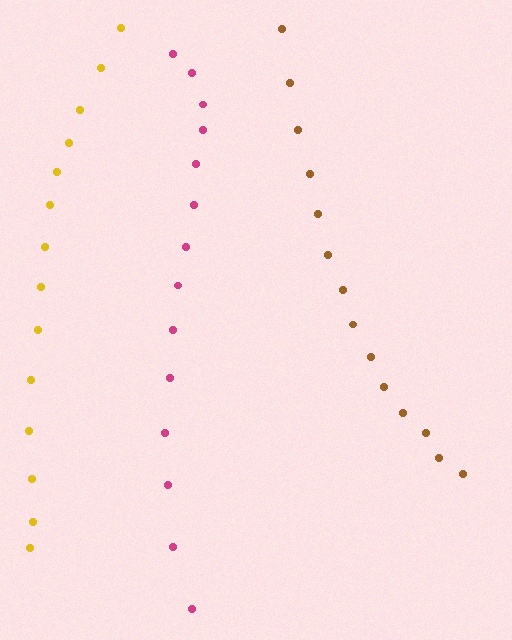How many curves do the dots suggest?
There are 3 distinct paths.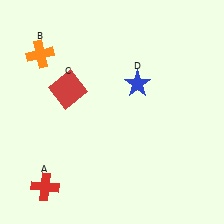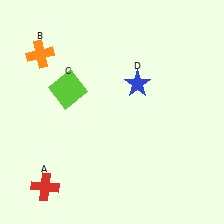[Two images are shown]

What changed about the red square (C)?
In Image 1, C is red. In Image 2, it changed to lime.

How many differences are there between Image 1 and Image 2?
There is 1 difference between the two images.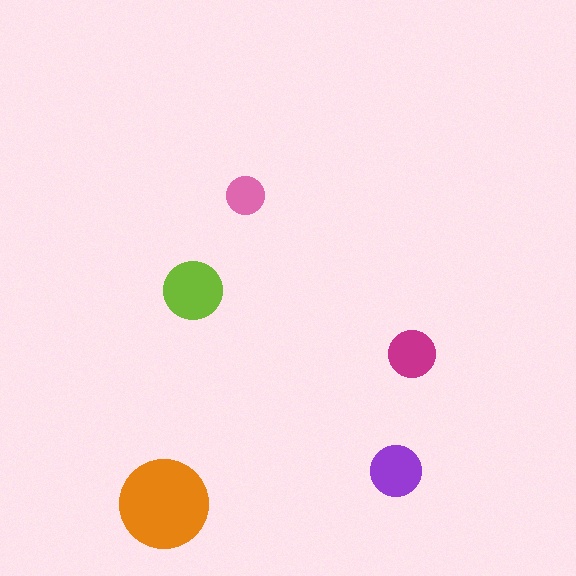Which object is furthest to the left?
The orange circle is leftmost.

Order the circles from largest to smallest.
the orange one, the lime one, the purple one, the magenta one, the pink one.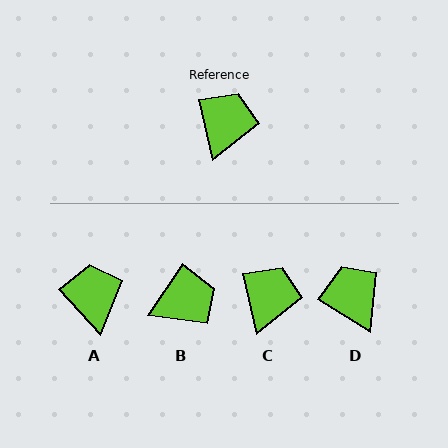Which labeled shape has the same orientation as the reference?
C.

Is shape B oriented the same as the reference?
No, it is off by about 46 degrees.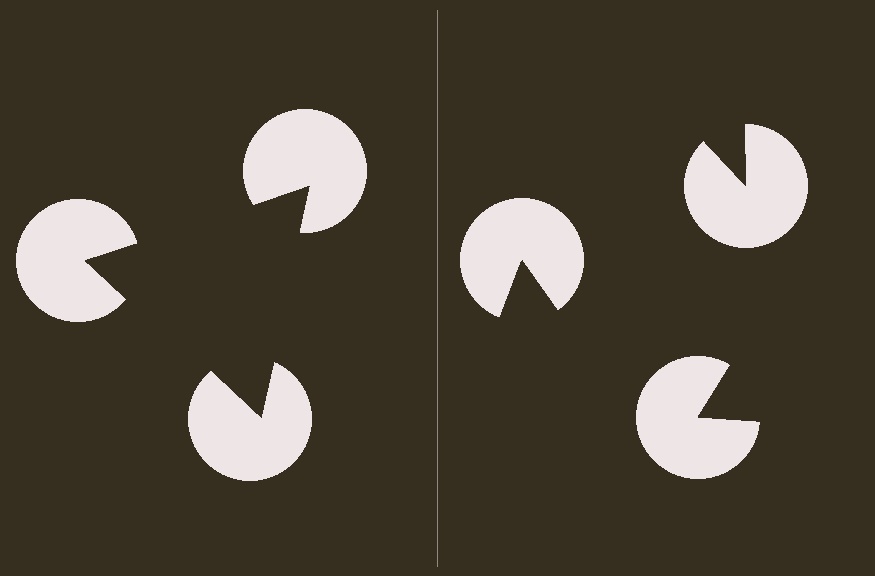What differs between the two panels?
The pac-man discs are positioned identically on both sides; only the wedge orientations differ. On the left they align to a triangle; on the right they are misaligned.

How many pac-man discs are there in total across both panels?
6 — 3 on each side.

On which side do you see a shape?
An illusory triangle appears on the left side. On the right side the wedge cuts are rotated, so no coherent shape forms.